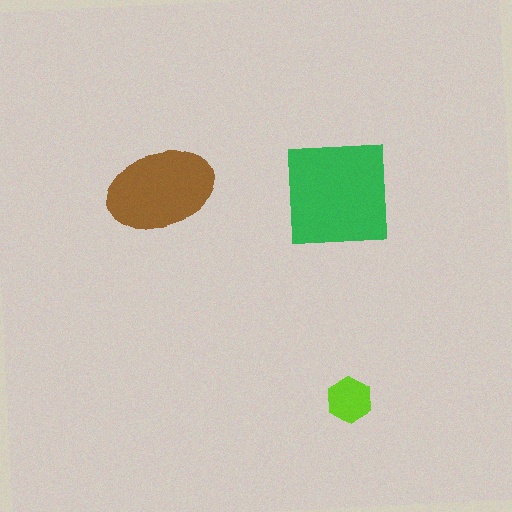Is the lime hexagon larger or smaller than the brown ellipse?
Smaller.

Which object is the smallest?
The lime hexagon.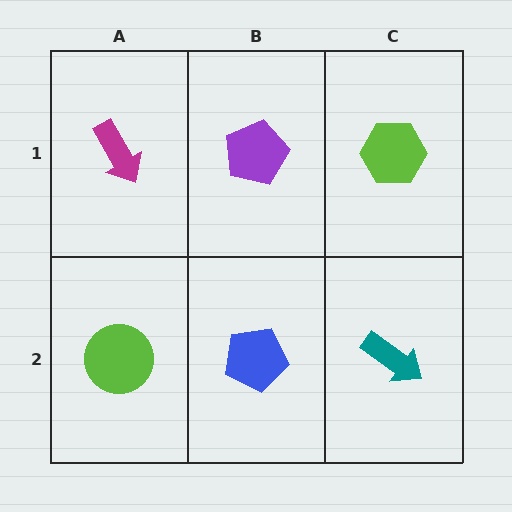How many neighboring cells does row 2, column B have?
3.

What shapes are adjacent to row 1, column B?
A blue pentagon (row 2, column B), a magenta arrow (row 1, column A), a lime hexagon (row 1, column C).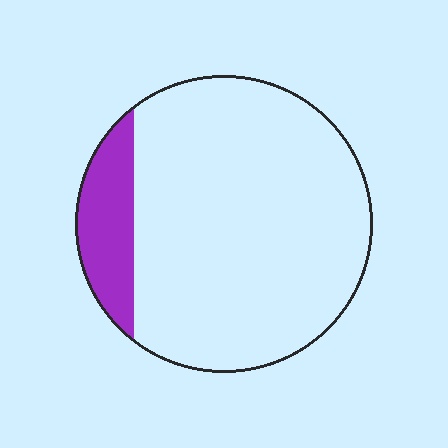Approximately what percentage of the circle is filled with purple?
Approximately 15%.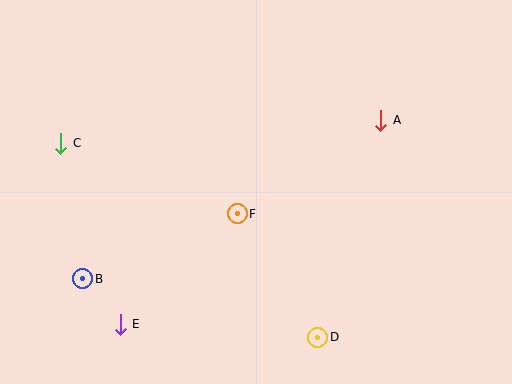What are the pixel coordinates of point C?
Point C is at (61, 143).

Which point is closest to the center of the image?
Point F at (237, 214) is closest to the center.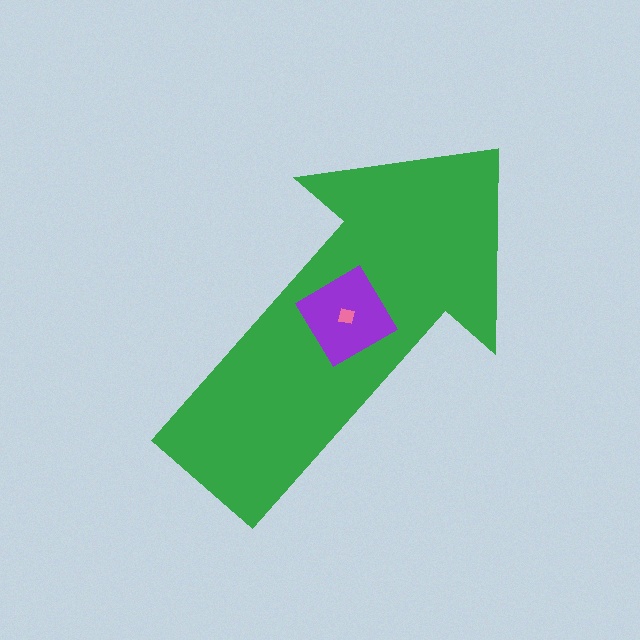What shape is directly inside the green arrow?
The purple diamond.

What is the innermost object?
The pink square.